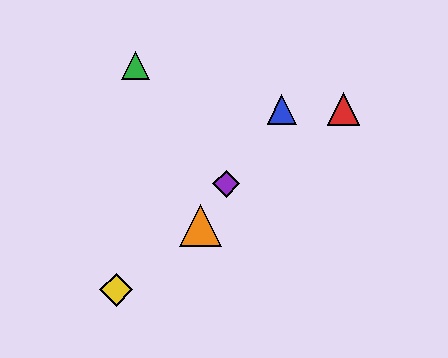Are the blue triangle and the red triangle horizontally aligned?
Yes, both are at y≈109.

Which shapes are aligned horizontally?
The red triangle, the blue triangle are aligned horizontally.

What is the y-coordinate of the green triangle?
The green triangle is at y≈66.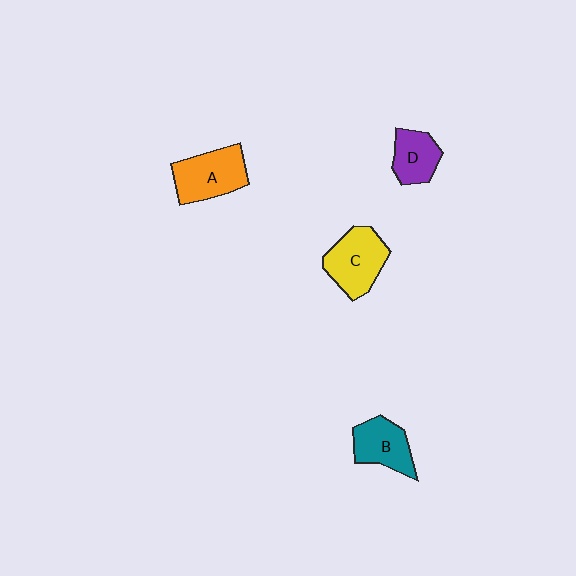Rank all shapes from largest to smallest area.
From largest to smallest: C (yellow), A (orange), B (teal), D (purple).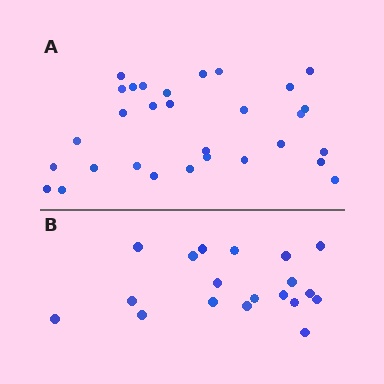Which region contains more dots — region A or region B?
Region A (the top region) has more dots.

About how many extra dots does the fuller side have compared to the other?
Region A has roughly 12 or so more dots than region B.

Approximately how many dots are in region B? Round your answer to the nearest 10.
About 20 dots. (The exact count is 19, which rounds to 20.)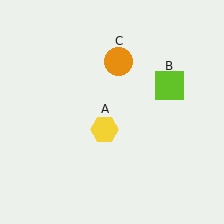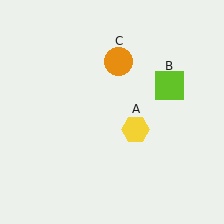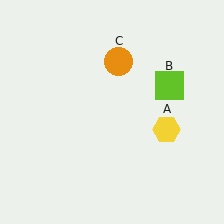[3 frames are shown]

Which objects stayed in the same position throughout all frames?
Lime square (object B) and orange circle (object C) remained stationary.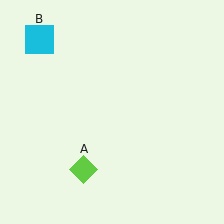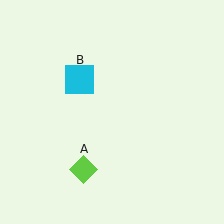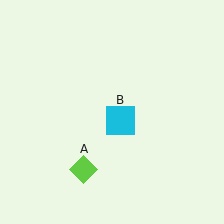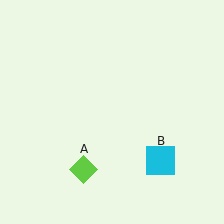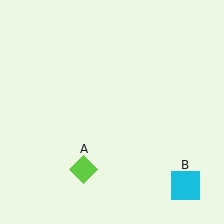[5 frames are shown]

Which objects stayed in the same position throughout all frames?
Lime diamond (object A) remained stationary.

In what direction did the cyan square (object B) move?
The cyan square (object B) moved down and to the right.